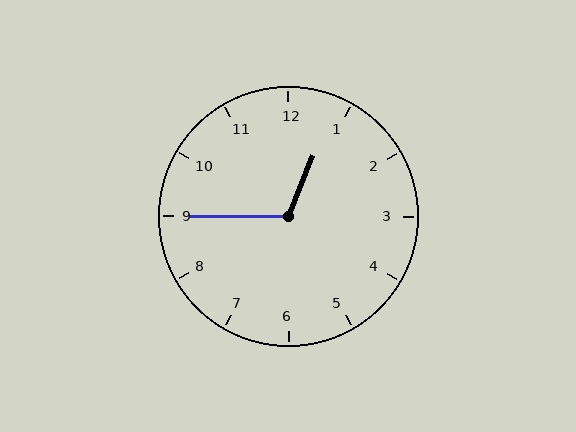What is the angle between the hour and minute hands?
Approximately 112 degrees.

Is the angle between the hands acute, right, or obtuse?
It is obtuse.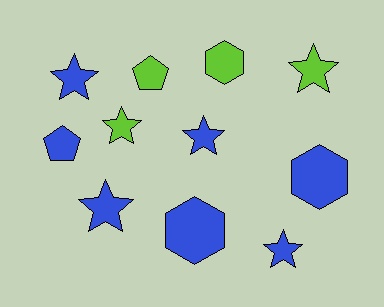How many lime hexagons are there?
There is 1 lime hexagon.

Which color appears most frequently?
Blue, with 7 objects.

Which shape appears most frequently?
Star, with 6 objects.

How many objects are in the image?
There are 11 objects.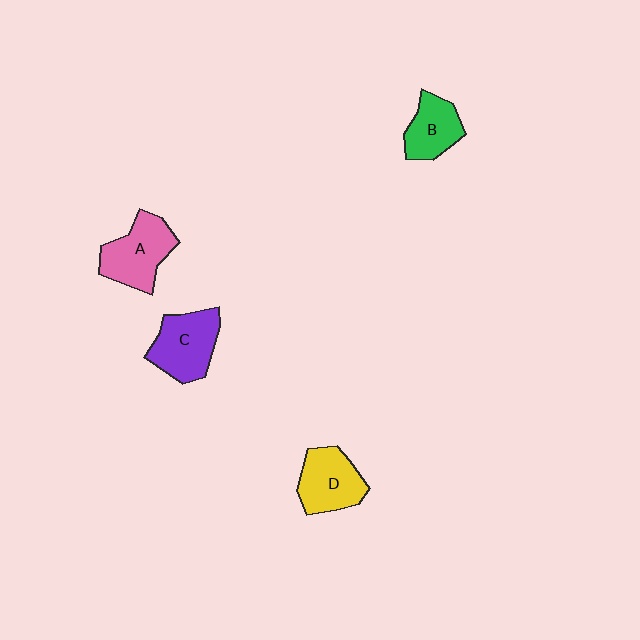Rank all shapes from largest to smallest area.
From largest to smallest: C (purple), A (pink), D (yellow), B (green).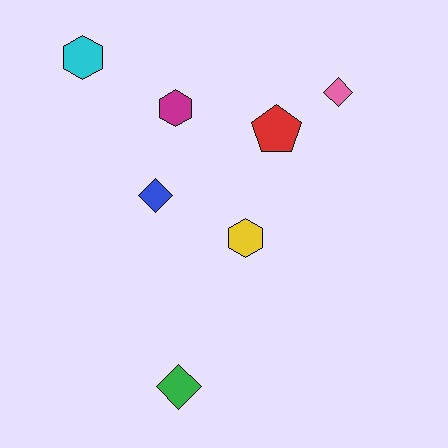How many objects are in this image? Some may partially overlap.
There are 7 objects.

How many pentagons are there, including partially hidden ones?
There is 1 pentagon.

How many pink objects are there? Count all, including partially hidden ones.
There is 1 pink object.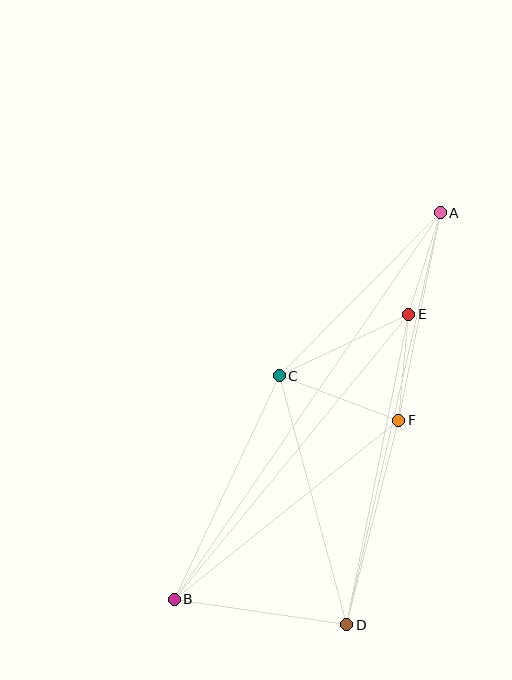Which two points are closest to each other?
Points A and E are closest to each other.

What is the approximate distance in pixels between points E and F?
The distance between E and F is approximately 107 pixels.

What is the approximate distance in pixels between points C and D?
The distance between C and D is approximately 258 pixels.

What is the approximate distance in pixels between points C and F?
The distance between C and F is approximately 128 pixels.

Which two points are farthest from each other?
Points A and B are farthest from each other.